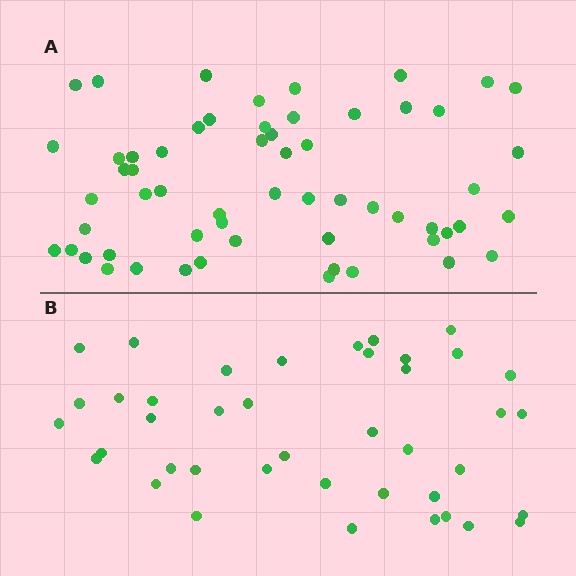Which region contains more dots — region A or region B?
Region A (the top region) has more dots.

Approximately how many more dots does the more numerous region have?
Region A has approximately 20 more dots than region B.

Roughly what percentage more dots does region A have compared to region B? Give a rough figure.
About 45% more.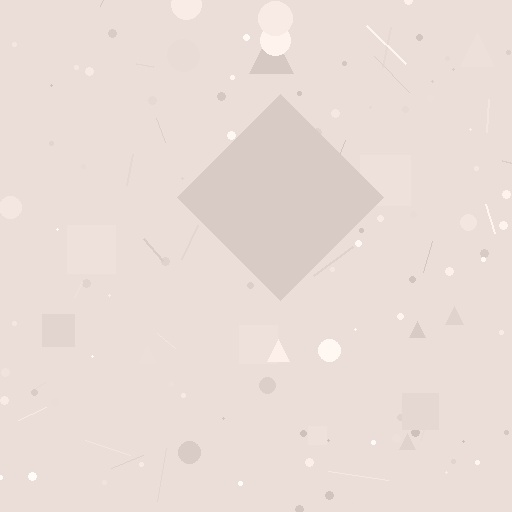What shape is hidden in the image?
A diamond is hidden in the image.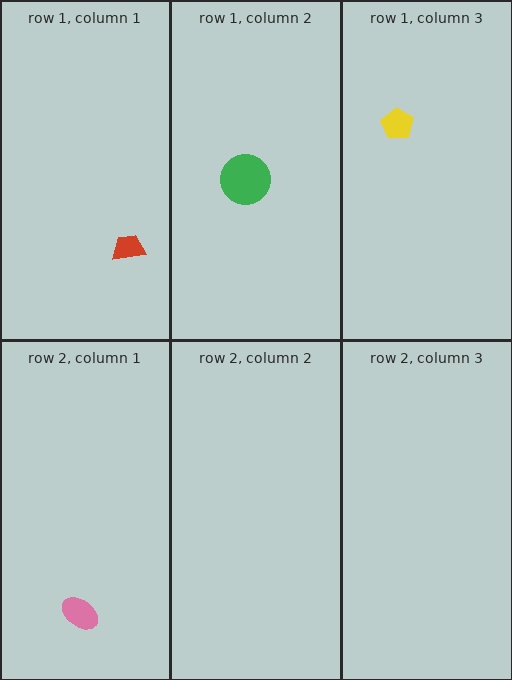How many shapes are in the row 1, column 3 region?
1.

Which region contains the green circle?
The row 1, column 2 region.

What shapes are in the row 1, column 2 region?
The green circle.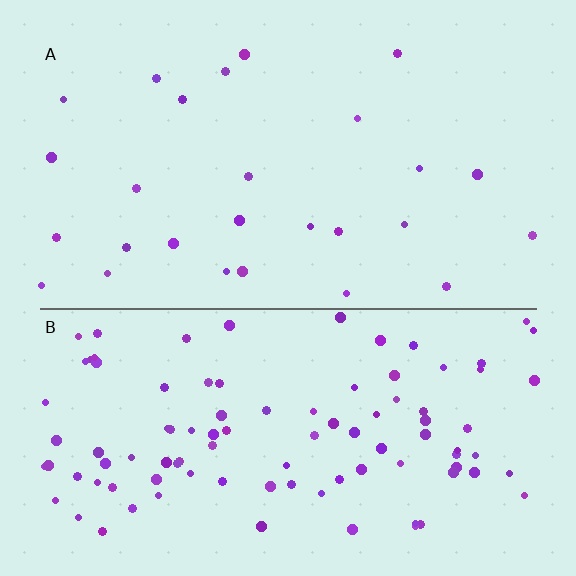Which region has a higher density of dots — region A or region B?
B (the bottom).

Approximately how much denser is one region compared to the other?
Approximately 3.8× — region B over region A.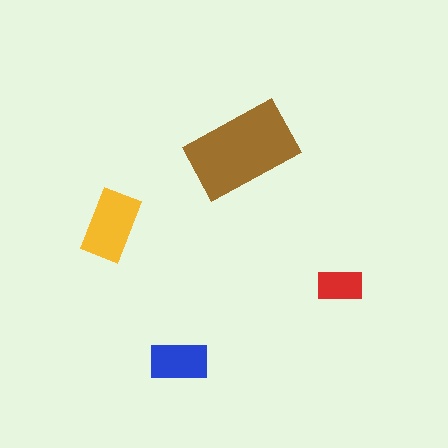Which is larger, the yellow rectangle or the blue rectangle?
The yellow one.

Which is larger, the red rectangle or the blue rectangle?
The blue one.